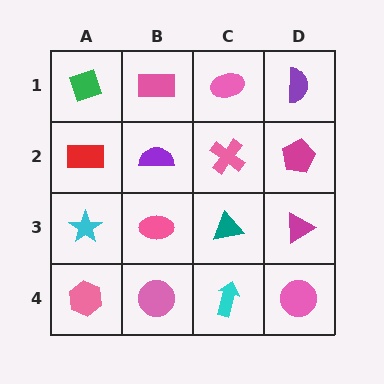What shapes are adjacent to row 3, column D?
A magenta pentagon (row 2, column D), a pink circle (row 4, column D), a teal triangle (row 3, column C).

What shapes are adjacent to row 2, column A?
A green diamond (row 1, column A), a cyan star (row 3, column A), a purple semicircle (row 2, column B).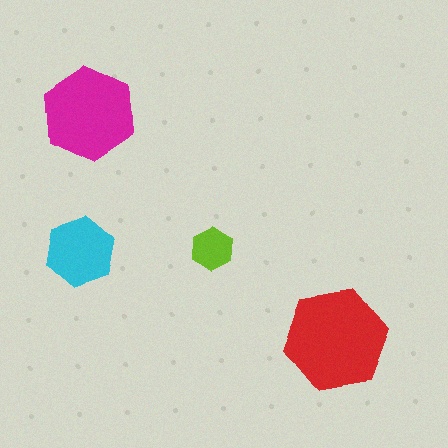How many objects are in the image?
There are 4 objects in the image.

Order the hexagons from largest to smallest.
the red one, the magenta one, the cyan one, the lime one.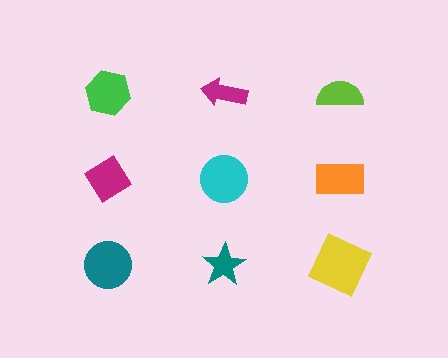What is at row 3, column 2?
A teal star.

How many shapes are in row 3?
3 shapes.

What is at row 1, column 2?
A magenta arrow.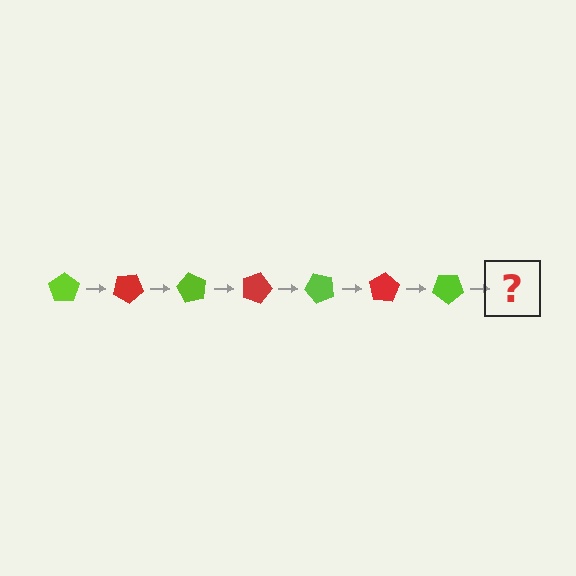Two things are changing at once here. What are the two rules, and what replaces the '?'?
The two rules are that it rotates 30 degrees each step and the color cycles through lime and red. The '?' should be a red pentagon, rotated 210 degrees from the start.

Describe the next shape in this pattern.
It should be a red pentagon, rotated 210 degrees from the start.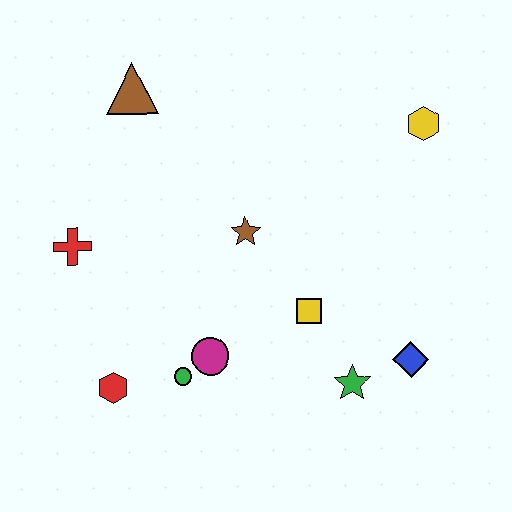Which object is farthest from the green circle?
The yellow hexagon is farthest from the green circle.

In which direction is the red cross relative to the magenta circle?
The red cross is to the left of the magenta circle.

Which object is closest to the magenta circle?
The green circle is closest to the magenta circle.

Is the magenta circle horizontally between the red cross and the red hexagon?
No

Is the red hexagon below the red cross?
Yes